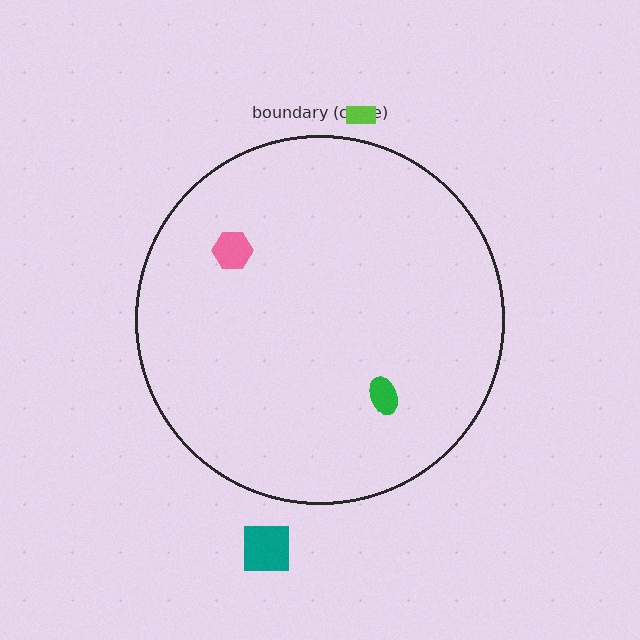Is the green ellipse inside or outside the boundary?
Inside.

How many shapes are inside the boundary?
2 inside, 2 outside.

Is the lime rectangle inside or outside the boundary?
Outside.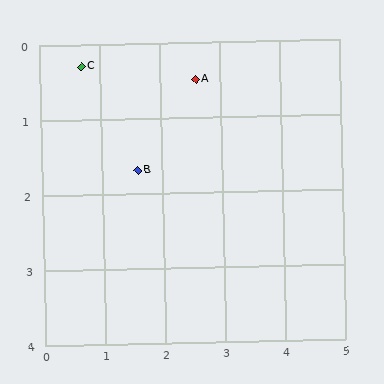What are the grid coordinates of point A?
Point A is at approximately (2.6, 0.5).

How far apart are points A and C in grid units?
Points A and C are about 1.9 grid units apart.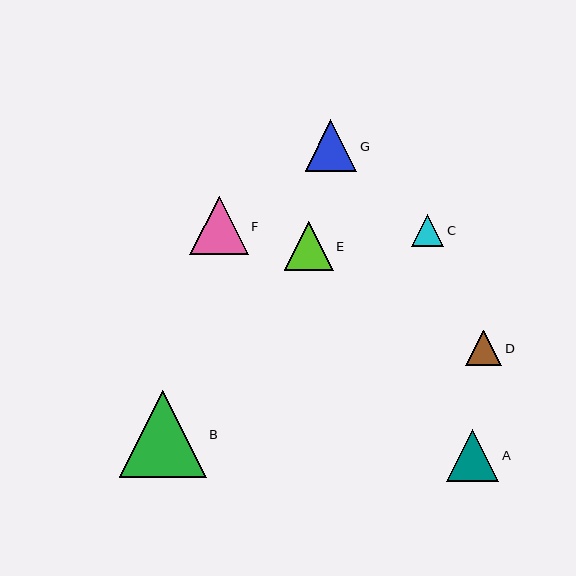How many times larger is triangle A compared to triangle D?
Triangle A is approximately 1.4 times the size of triangle D.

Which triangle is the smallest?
Triangle C is the smallest with a size of approximately 32 pixels.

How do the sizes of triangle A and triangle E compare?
Triangle A and triangle E are approximately the same size.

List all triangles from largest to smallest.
From largest to smallest: B, F, A, G, E, D, C.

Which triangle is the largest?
Triangle B is the largest with a size of approximately 87 pixels.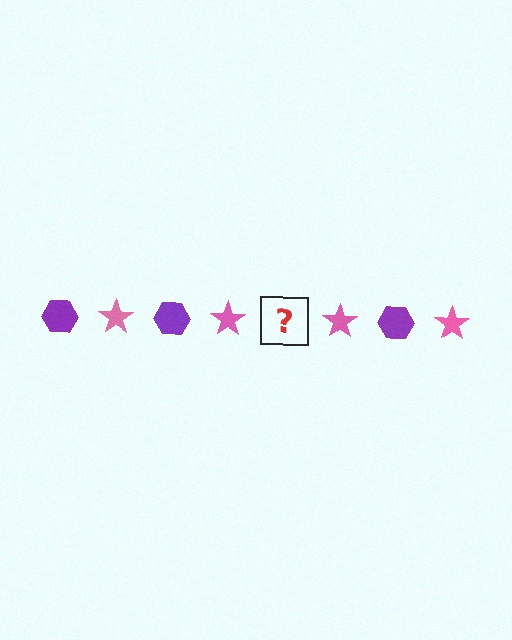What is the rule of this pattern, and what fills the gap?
The rule is that the pattern alternates between purple hexagon and pink star. The gap should be filled with a purple hexagon.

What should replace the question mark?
The question mark should be replaced with a purple hexagon.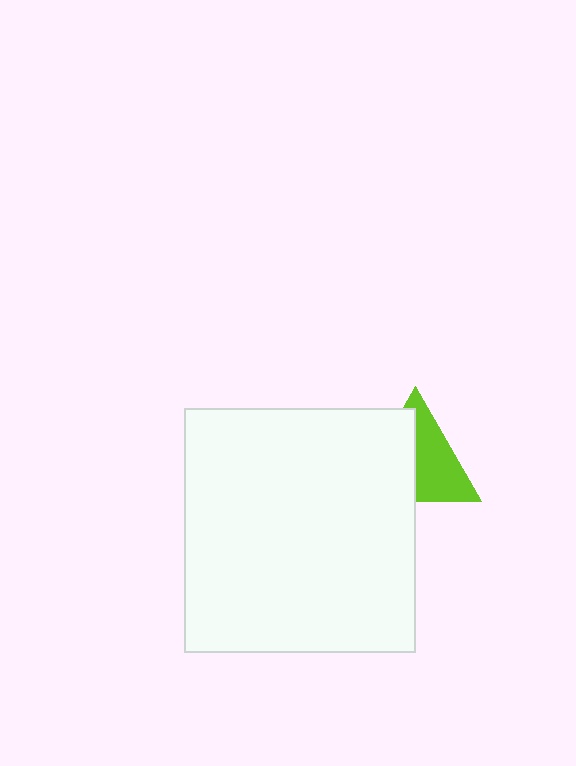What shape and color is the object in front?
The object in front is a white rectangle.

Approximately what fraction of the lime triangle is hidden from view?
Roughly 48% of the lime triangle is hidden behind the white rectangle.